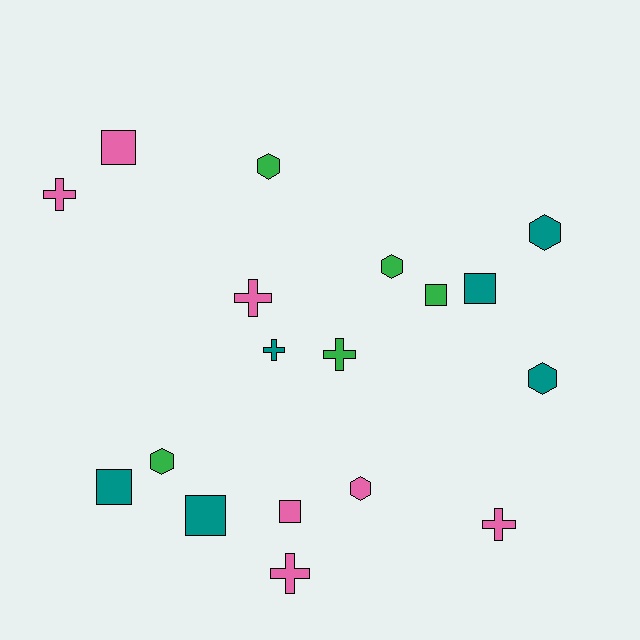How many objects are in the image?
There are 18 objects.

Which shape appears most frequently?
Square, with 6 objects.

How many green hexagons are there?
There are 3 green hexagons.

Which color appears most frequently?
Pink, with 7 objects.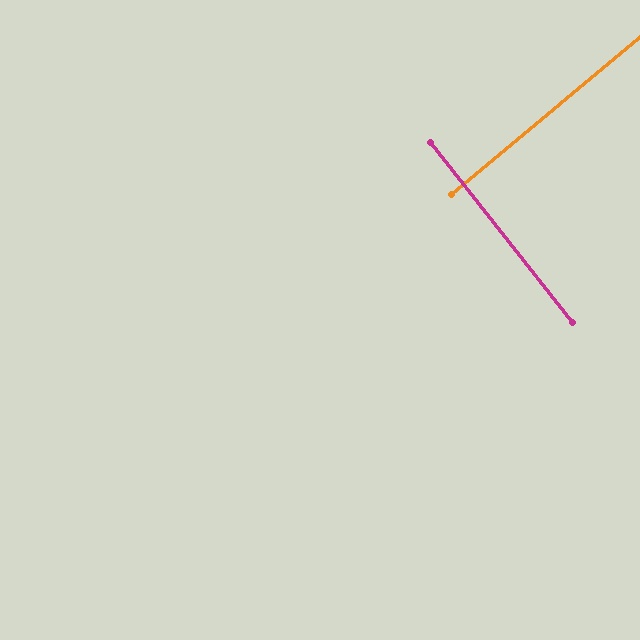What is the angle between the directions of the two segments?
Approximately 88 degrees.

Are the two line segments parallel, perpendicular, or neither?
Perpendicular — they meet at approximately 88°.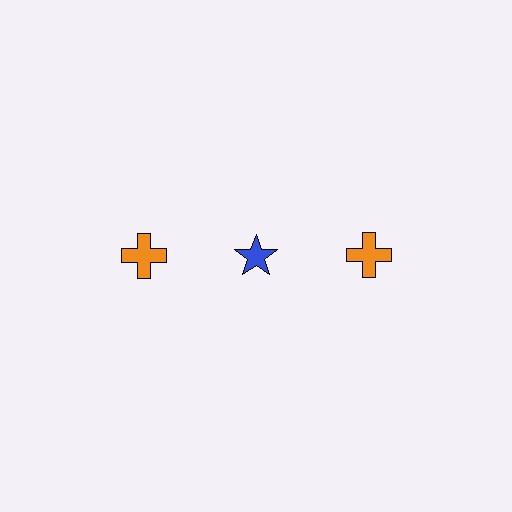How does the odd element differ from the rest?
It differs in both color (blue instead of orange) and shape (star instead of cross).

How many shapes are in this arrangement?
There are 3 shapes arranged in a grid pattern.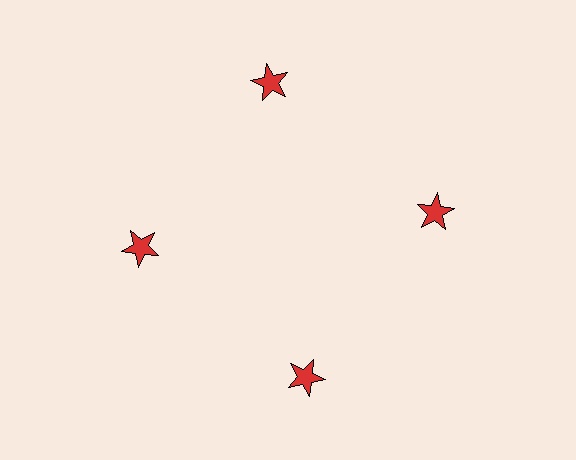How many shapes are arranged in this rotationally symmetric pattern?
There are 4 shapes, arranged in 4 groups of 1.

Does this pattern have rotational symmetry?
Yes, this pattern has 4-fold rotational symmetry. It looks the same after rotating 90 degrees around the center.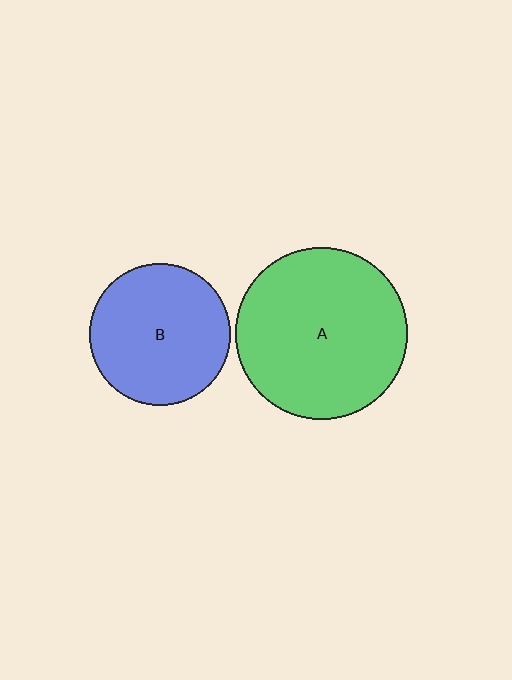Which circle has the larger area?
Circle A (green).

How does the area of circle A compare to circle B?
Approximately 1.5 times.